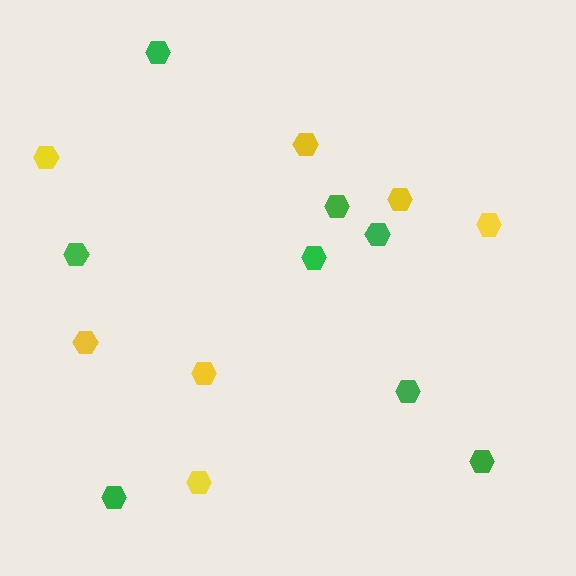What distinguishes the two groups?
There are 2 groups: one group of green hexagons (8) and one group of yellow hexagons (7).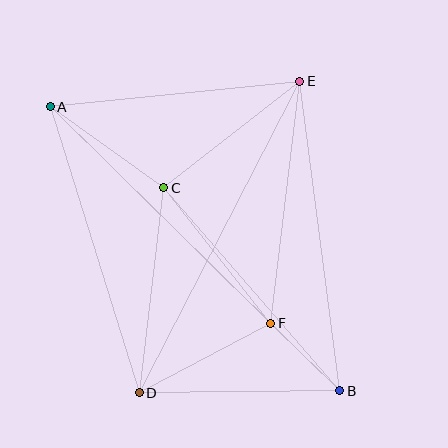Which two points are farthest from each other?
Points A and B are farthest from each other.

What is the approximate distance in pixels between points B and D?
The distance between B and D is approximately 200 pixels.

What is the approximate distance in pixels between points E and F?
The distance between E and F is approximately 244 pixels.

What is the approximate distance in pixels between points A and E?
The distance between A and E is approximately 251 pixels.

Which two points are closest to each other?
Points B and F are closest to each other.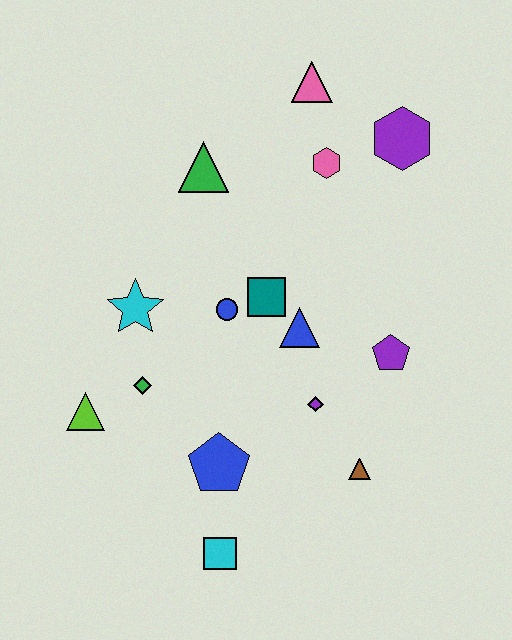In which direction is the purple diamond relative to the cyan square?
The purple diamond is above the cyan square.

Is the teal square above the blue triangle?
Yes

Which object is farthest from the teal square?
The cyan square is farthest from the teal square.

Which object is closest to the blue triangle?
The teal square is closest to the blue triangle.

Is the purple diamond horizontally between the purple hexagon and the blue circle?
Yes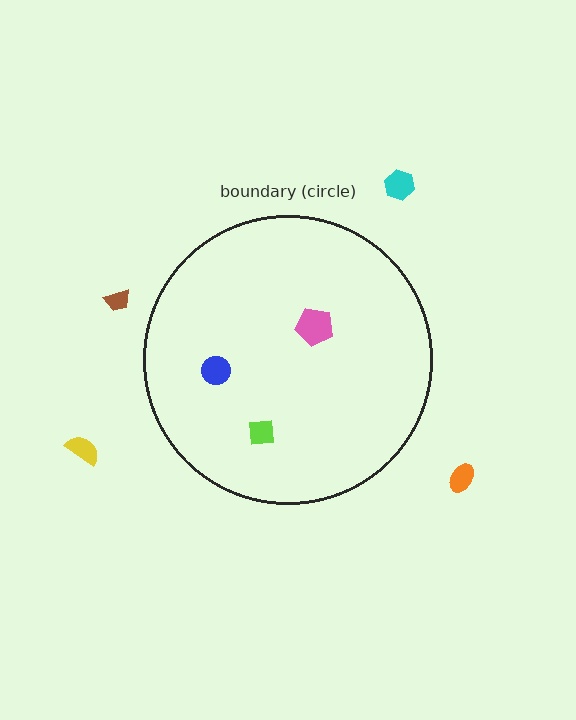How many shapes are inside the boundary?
3 inside, 4 outside.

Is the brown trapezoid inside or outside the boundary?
Outside.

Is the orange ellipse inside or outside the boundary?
Outside.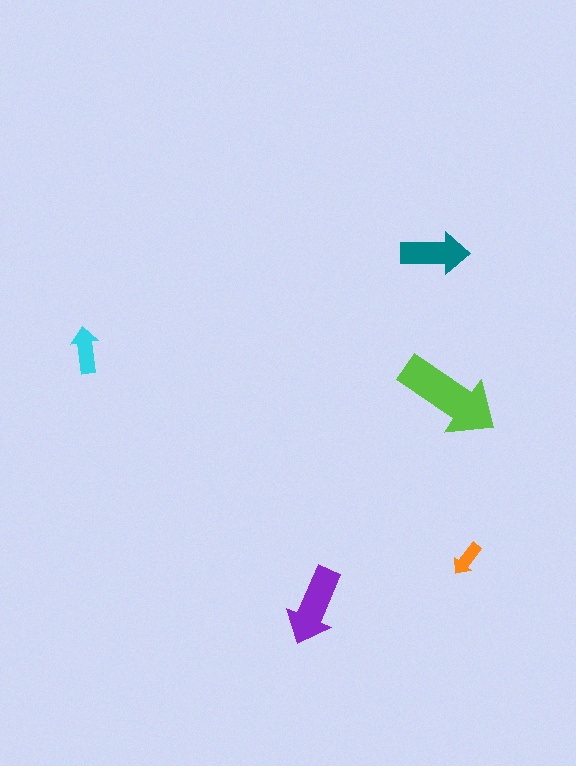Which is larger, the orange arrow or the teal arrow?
The teal one.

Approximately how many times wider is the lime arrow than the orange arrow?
About 3 times wider.